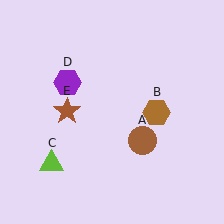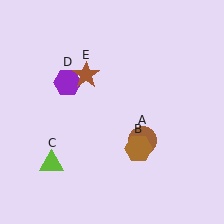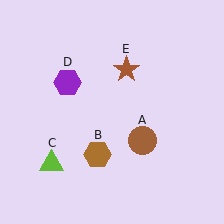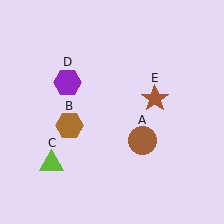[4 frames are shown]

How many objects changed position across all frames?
2 objects changed position: brown hexagon (object B), brown star (object E).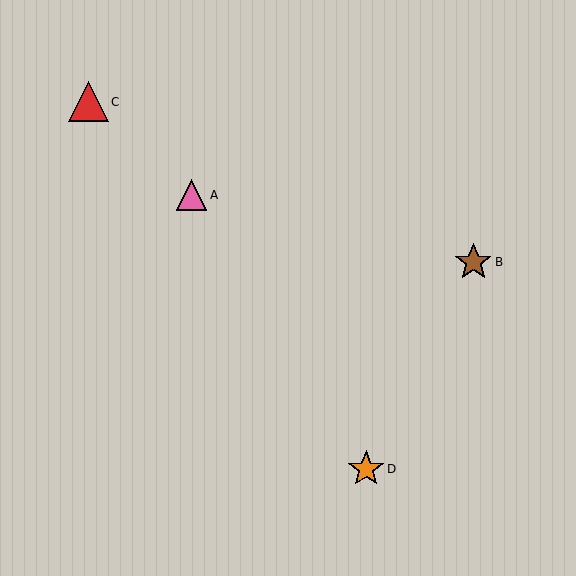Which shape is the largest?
The red triangle (labeled C) is the largest.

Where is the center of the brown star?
The center of the brown star is at (473, 262).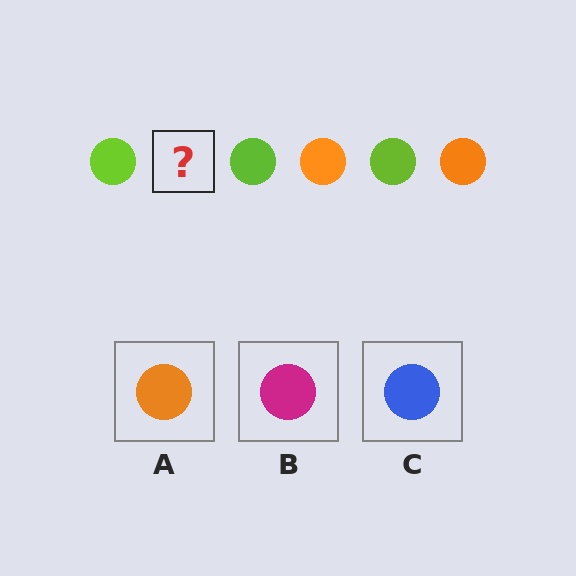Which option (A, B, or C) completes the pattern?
A.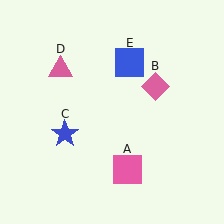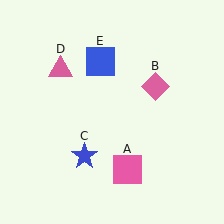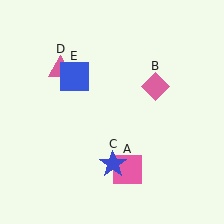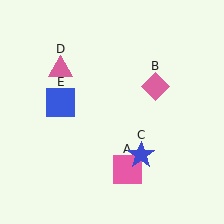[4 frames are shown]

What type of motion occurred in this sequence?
The blue star (object C), blue square (object E) rotated counterclockwise around the center of the scene.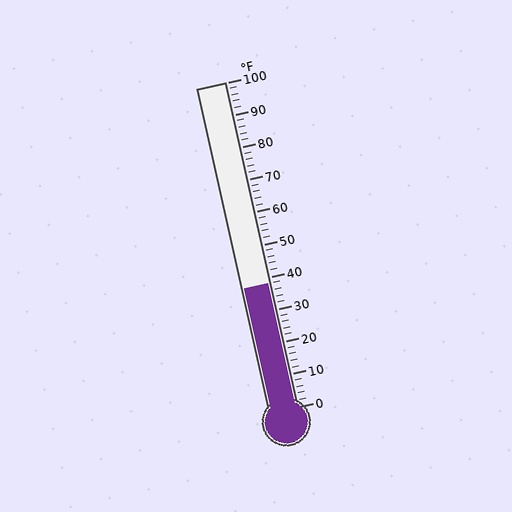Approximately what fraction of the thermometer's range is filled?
The thermometer is filled to approximately 40% of its range.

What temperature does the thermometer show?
The thermometer shows approximately 38°F.